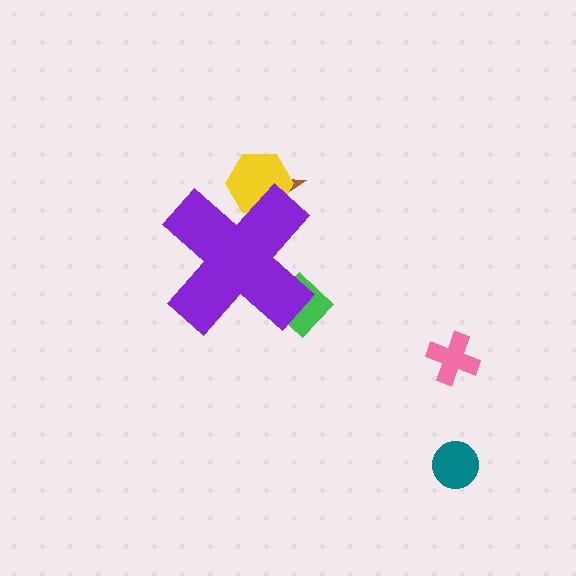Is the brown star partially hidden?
Yes, the brown star is partially hidden behind the purple cross.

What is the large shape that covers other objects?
A purple cross.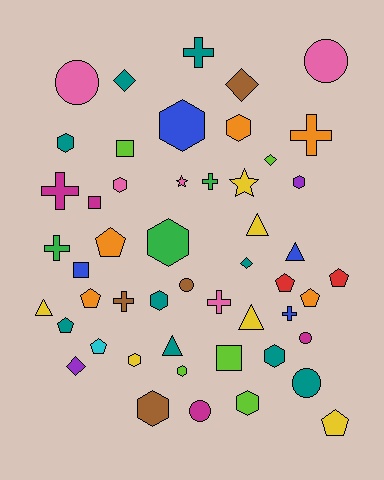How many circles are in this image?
There are 6 circles.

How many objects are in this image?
There are 50 objects.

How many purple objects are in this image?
There are 2 purple objects.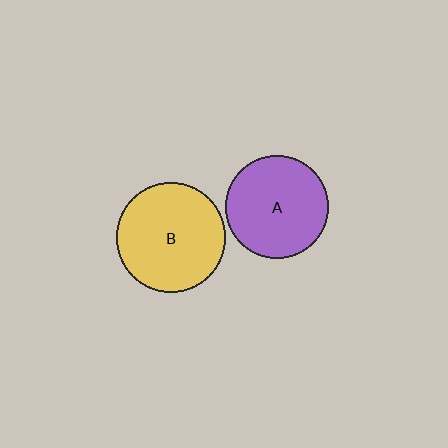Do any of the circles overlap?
No, none of the circles overlap.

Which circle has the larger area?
Circle B (yellow).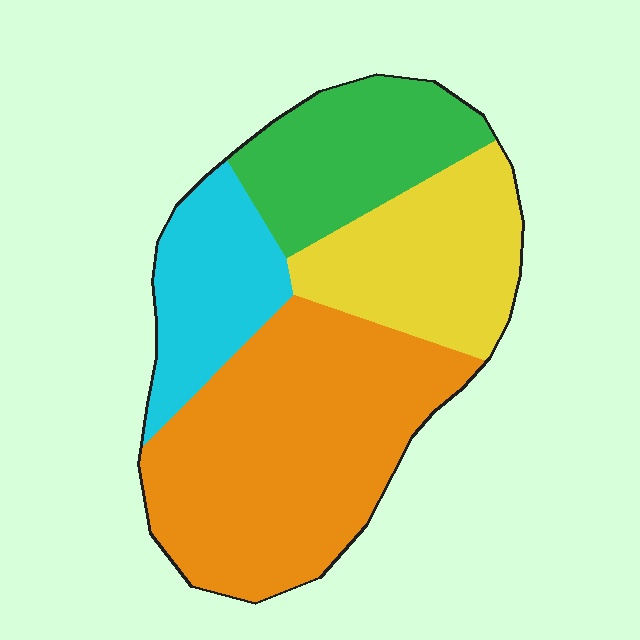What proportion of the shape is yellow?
Yellow takes up about one fifth (1/5) of the shape.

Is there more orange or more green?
Orange.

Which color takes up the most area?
Orange, at roughly 45%.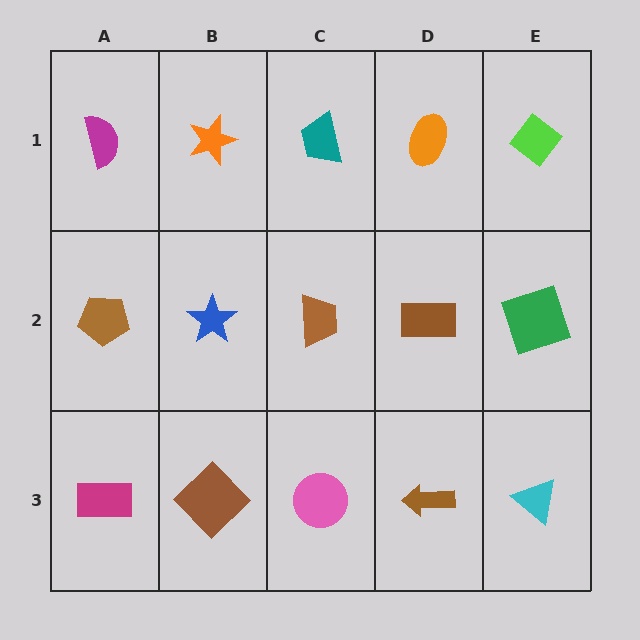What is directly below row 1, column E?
A green square.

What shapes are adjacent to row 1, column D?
A brown rectangle (row 2, column D), a teal trapezoid (row 1, column C), a lime diamond (row 1, column E).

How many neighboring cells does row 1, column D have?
3.